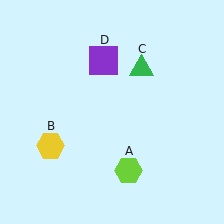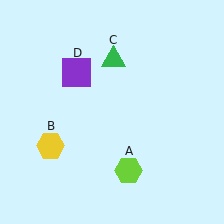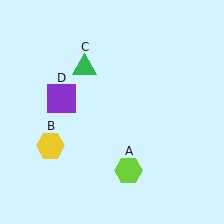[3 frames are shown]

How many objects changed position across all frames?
2 objects changed position: green triangle (object C), purple square (object D).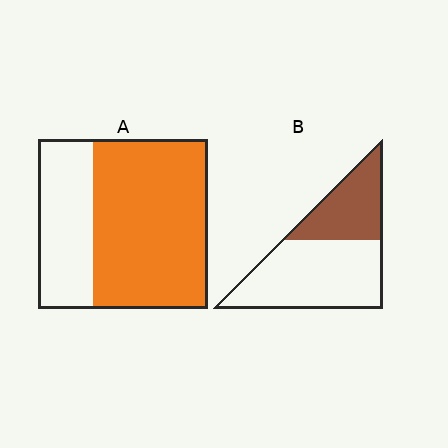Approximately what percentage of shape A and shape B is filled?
A is approximately 70% and B is approximately 35%.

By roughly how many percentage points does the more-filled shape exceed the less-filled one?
By roughly 30 percentage points (A over B).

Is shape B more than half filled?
No.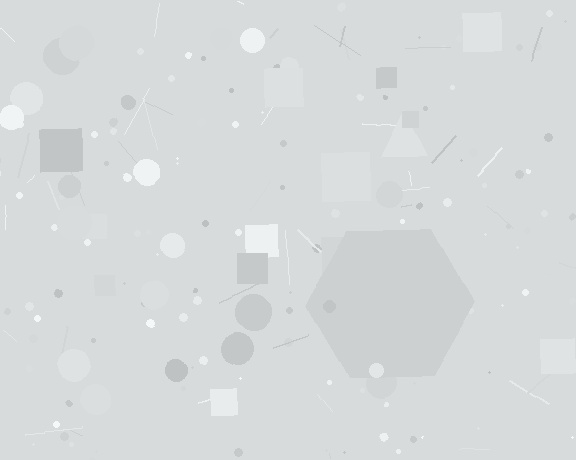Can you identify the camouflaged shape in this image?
The camouflaged shape is a hexagon.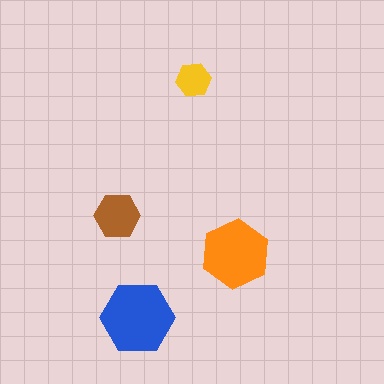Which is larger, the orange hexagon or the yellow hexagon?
The orange one.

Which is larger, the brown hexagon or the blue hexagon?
The blue one.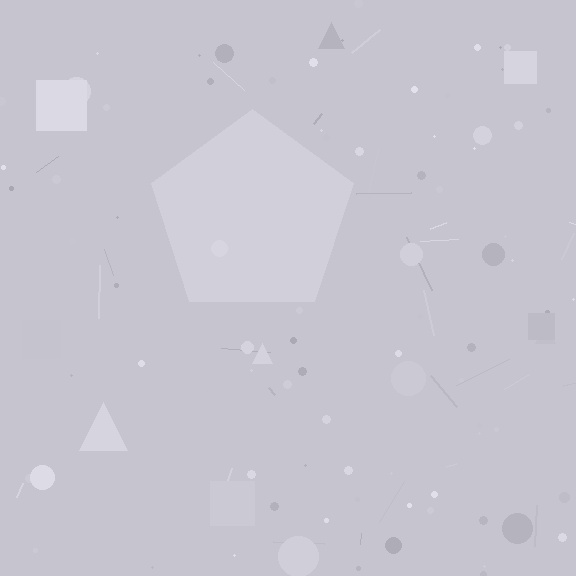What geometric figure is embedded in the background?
A pentagon is embedded in the background.